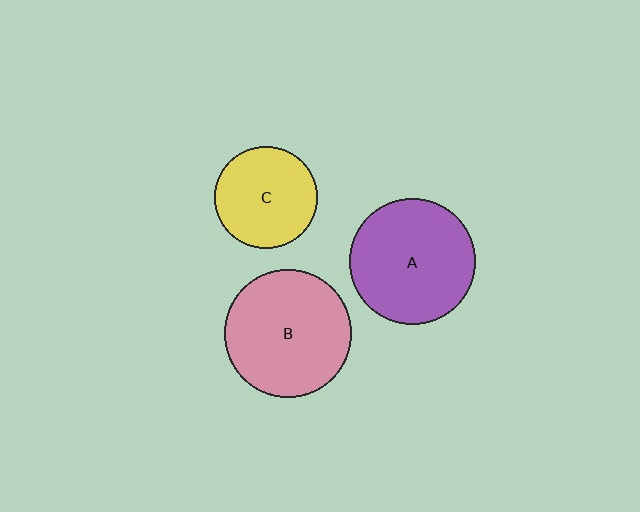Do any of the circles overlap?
No, none of the circles overlap.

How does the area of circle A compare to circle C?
Approximately 1.5 times.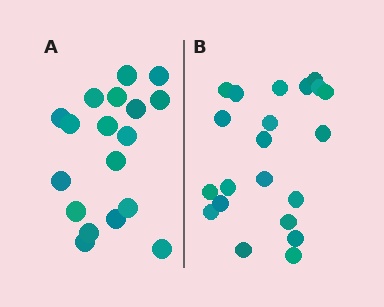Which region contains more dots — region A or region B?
Region B (the right region) has more dots.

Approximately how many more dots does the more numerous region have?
Region B has just a few more — roughly 2 or 3 more dots than region A.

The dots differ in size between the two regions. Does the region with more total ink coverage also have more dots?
No. Region A has more total ink coverage because its dots are larger, but region B actually contains more individual dots. Total area can be misleading — the number of items is what matters here.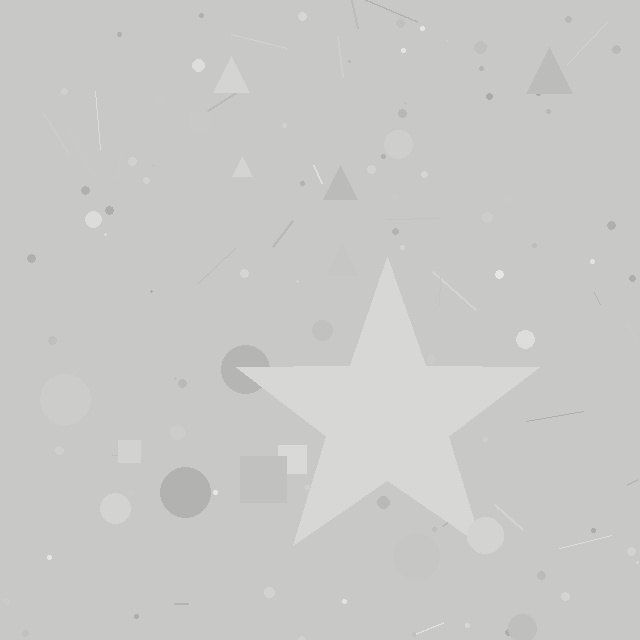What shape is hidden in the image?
A star is hidden in the image.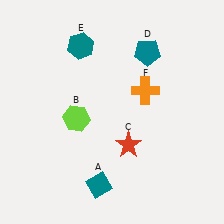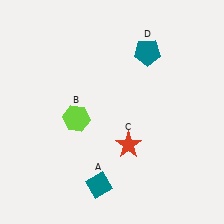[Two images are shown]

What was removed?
The teal hexagon (E), the orange cross (F) were removed in Image 2.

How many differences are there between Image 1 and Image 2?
There are 2 differences between the two images.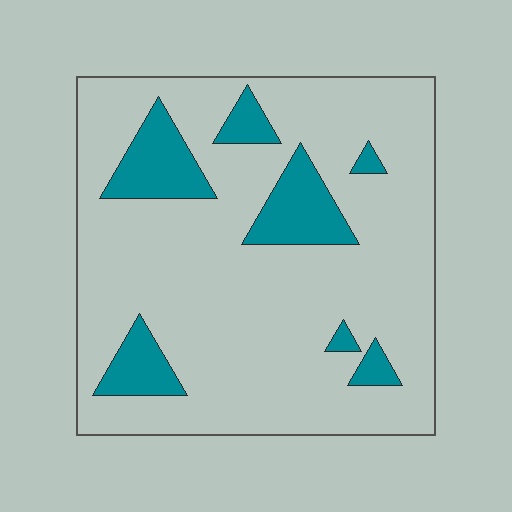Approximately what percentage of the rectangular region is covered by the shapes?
Approximately 15%.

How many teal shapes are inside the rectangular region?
7.